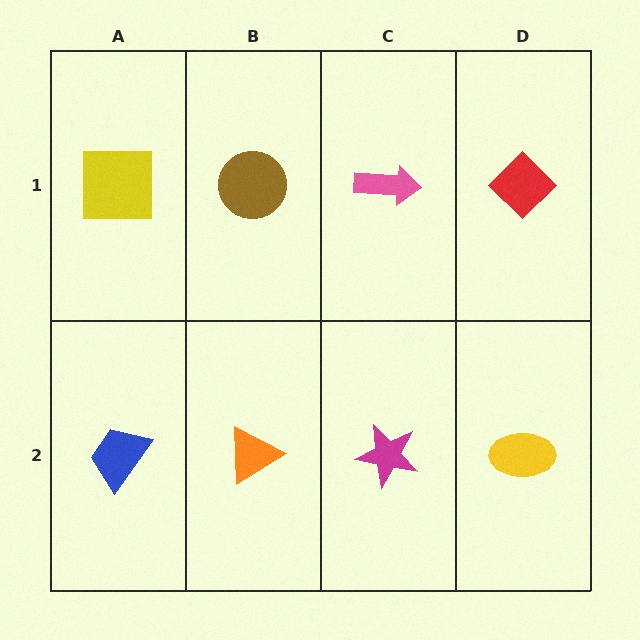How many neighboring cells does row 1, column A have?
2.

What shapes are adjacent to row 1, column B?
An orange triangle (row 2, column B), a yellow square (row 1, column A), a pink arrow (row 1, column C).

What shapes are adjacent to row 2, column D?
A red diamond (row 1, column D), a magenta star (row 2, column C).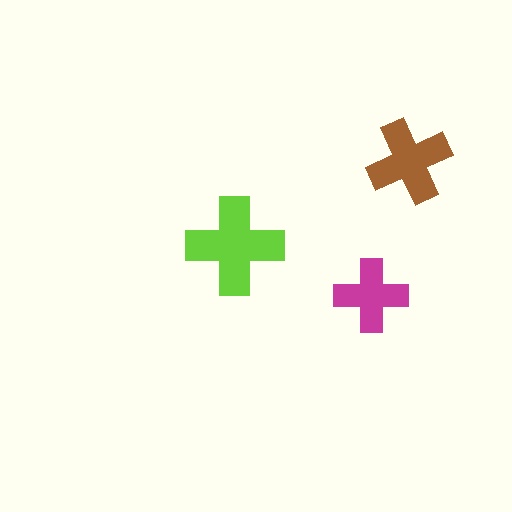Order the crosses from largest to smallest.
the lime one, the brown one, the magenta one.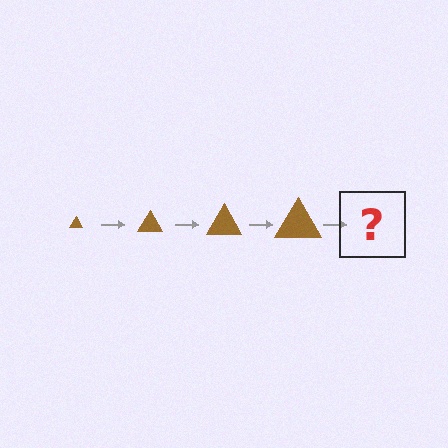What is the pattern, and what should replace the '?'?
The pattern is that the triangle gets progressively larger each step. The '?' should be a brown triangle, larger than the previous one.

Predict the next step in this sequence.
The next step is a brown triangle, larger than the previous one.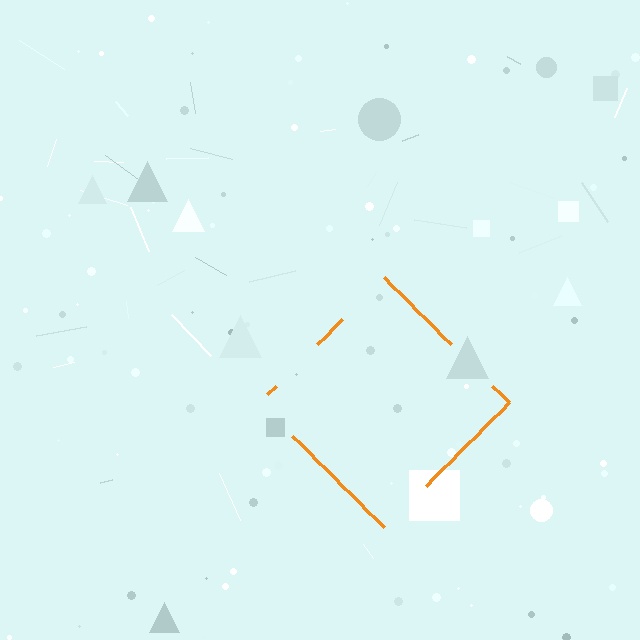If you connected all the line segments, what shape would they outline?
They would outline a diamond.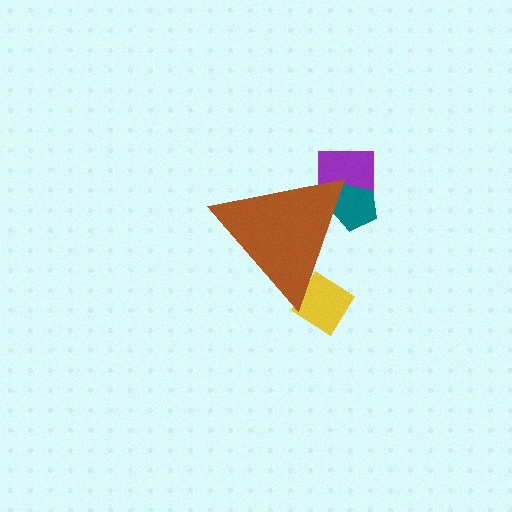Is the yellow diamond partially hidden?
Yes, the yellow diamond is partially hidden behind the brown triangle.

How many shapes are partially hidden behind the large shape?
3 shapes are partially hidden.